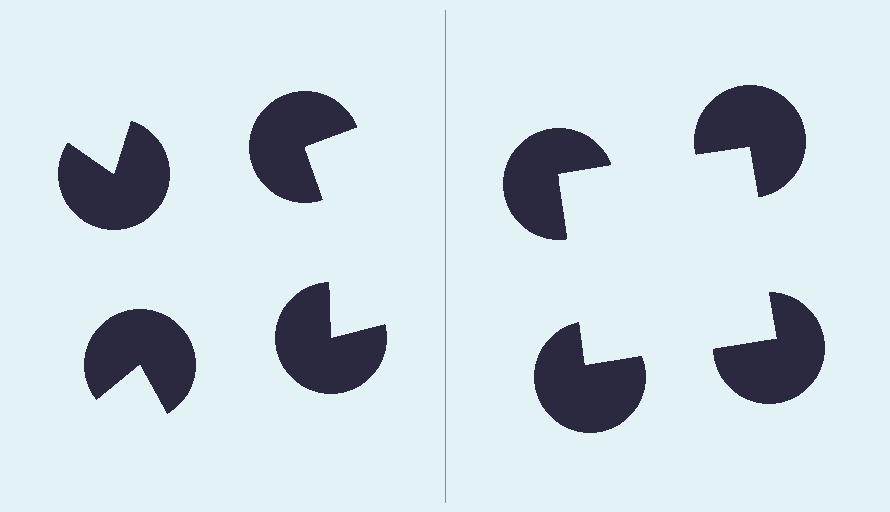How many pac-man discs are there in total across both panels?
8 — 4 on each side.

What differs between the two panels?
The pac-man discs are positioned identically on both sides; only the wedge orientations differ. On the right they align to a square; on the left they are misaligned.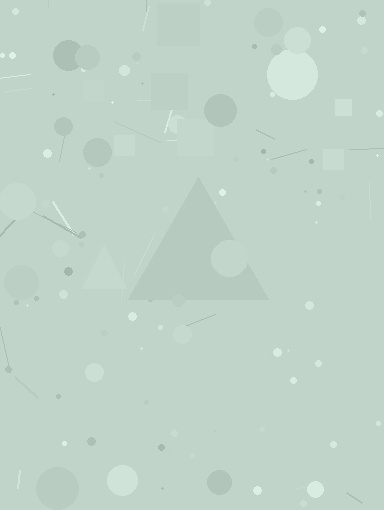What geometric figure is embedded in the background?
A triangle is embedded in the background.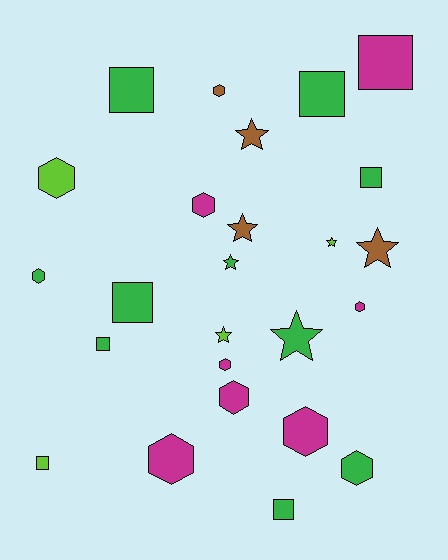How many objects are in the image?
There are 25 objects.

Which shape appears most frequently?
Hexagon, with 10 objects.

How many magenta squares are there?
There is 1 magenta square.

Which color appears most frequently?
Green, with 10 objects.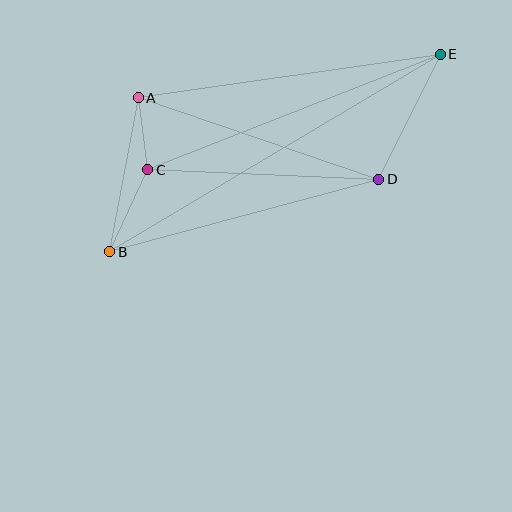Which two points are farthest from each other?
Points B and E are farthest from each other.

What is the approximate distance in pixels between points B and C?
The distance between B and C is approximately 91 pixels.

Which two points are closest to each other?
Points A and C are closest to each other.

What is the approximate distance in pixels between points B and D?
The distance between B and D is approximately 279 pixels.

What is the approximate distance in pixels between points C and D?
The distance between C and D is approximately 231 pixels.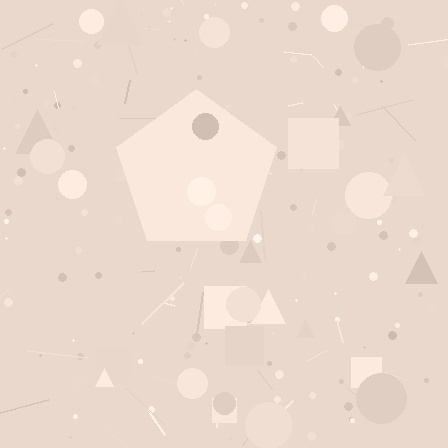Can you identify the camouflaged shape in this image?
The camouflaged shape is a pentagon.